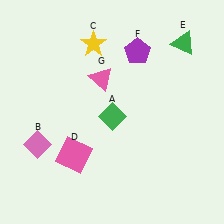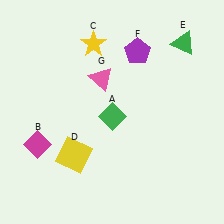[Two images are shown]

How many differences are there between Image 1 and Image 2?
There are 2 differences between the two images.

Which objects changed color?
B changed from pink to magenta. D changed from pink to yellow.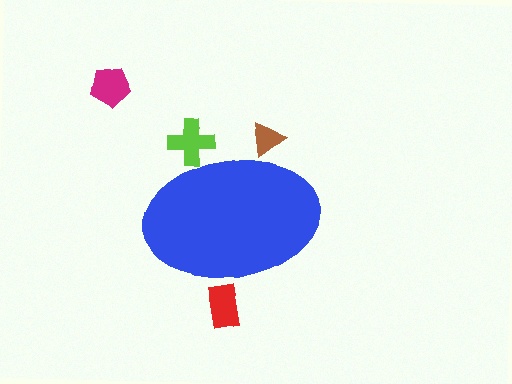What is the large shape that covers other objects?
A blue ellipse.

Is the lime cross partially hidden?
Yes, the lime cross is partially hidden behind the blue ellipse.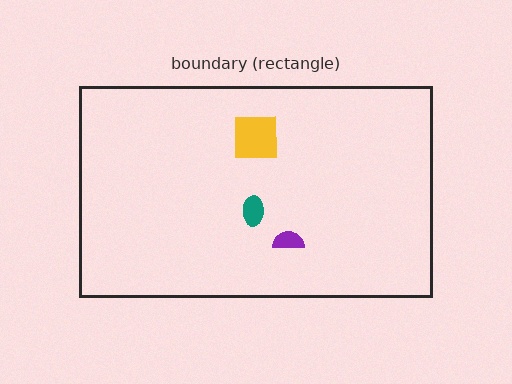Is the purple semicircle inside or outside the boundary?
Inside.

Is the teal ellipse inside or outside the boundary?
Inside.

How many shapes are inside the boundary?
3 inside, 0 outside.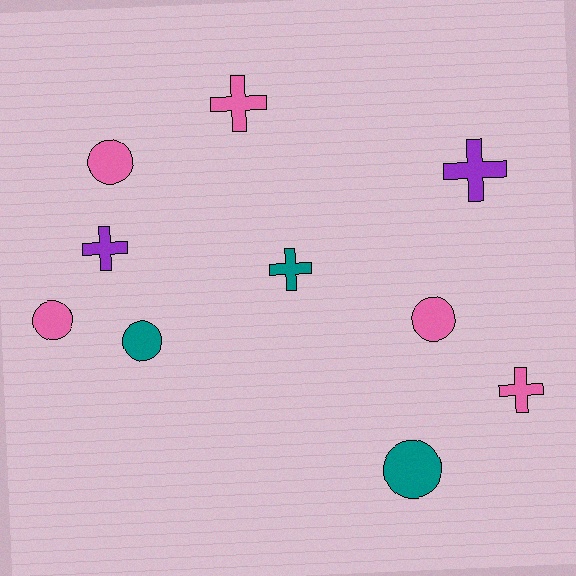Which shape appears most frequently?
Circle, with 5 objects.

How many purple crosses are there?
There are 2 purple crosses.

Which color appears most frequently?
Pink, with 5 objects.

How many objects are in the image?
There are 10 objects.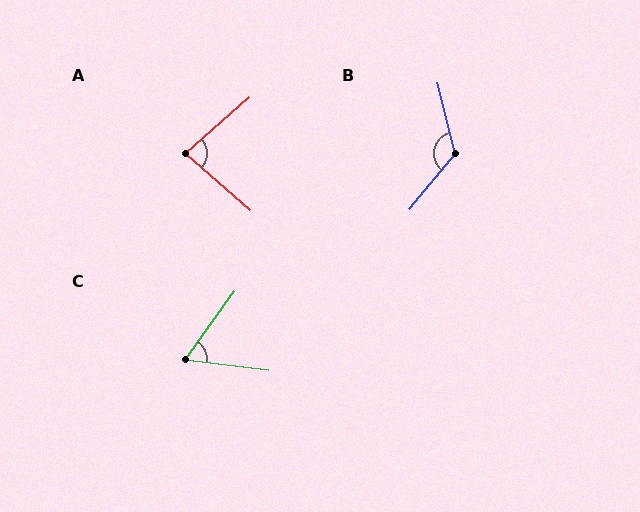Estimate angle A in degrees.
Approximately 82 degrees.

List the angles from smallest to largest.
C (61°), A (82°), B (126°).